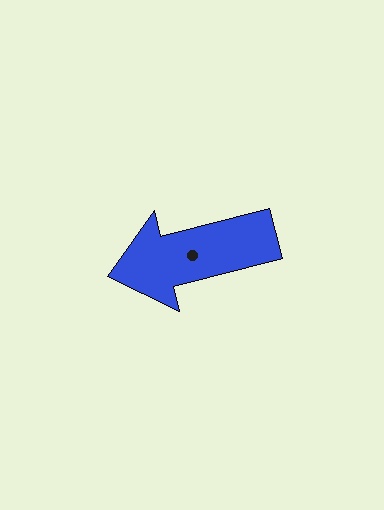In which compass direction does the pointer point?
West.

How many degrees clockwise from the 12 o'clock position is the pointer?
Approximately 256 degrees.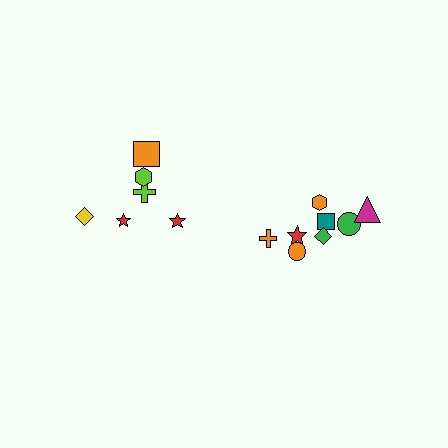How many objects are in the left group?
There are 6 objects.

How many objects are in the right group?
There are 8 objects.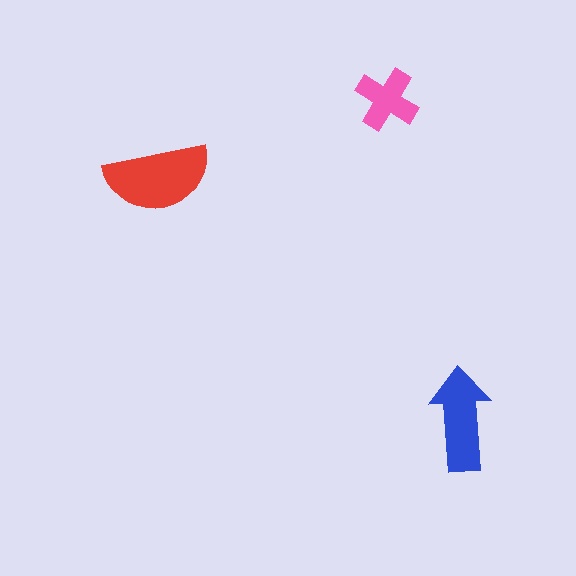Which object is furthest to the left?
The red semicircle is leftmost.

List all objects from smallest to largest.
The pink cross, the blue arrow, the red semicircle.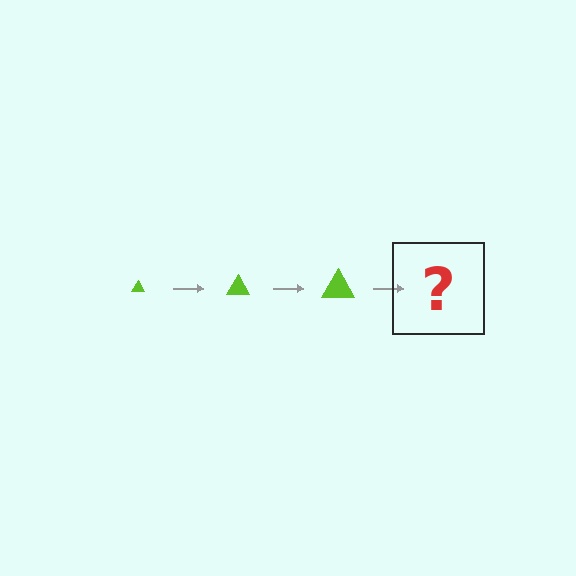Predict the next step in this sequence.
The next step is a lime triangle, larger than the previous one.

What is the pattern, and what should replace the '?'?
The pattern is that the triangle gets progressively larger each step. The '?' should be a lime triangle, larger than the previous one.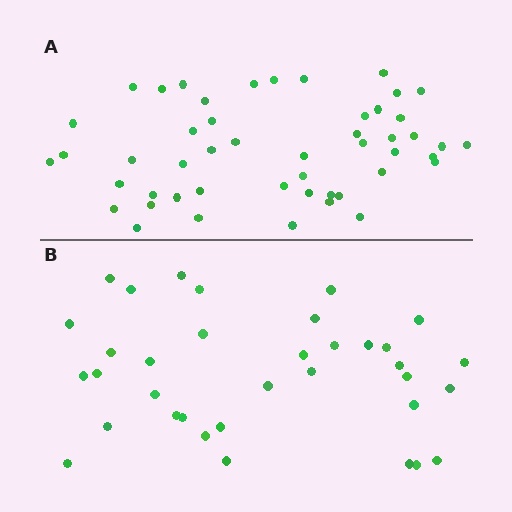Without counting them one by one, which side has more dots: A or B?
Region A (the top region) has more dots.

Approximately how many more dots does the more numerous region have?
Region A has approximately 15 more dots than region B.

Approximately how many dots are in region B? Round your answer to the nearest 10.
About 40 dots. (The exact count is 35, which rounds to 40.)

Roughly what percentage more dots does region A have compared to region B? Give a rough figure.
About 40% more.